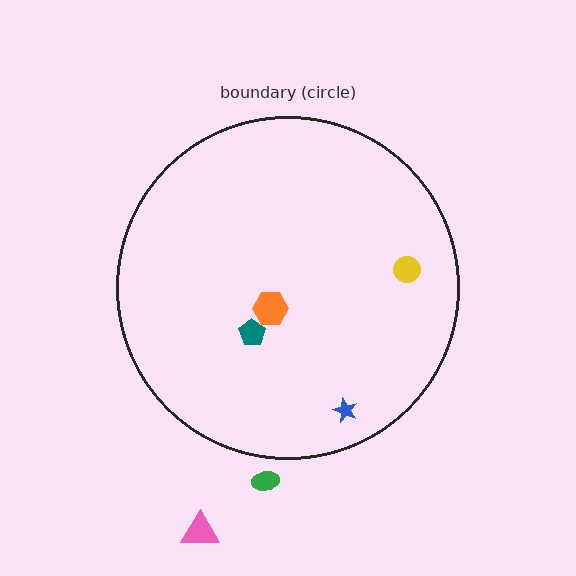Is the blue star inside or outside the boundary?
Inside.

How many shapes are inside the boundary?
4 inside, 2 outside.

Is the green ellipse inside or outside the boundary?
Outside.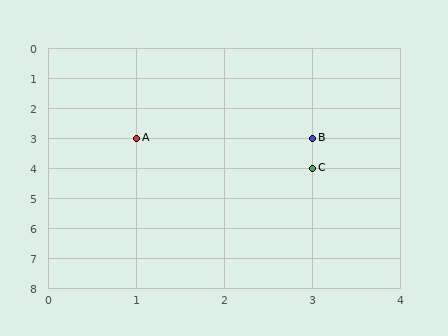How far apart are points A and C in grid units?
Points A and C are 2 columns and 1 row apart (about 2.2 grid units diagonally).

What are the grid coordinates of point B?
Point B is at grid coordinates (3, 3).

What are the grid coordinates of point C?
Point C is at grid coordinates (3, 4).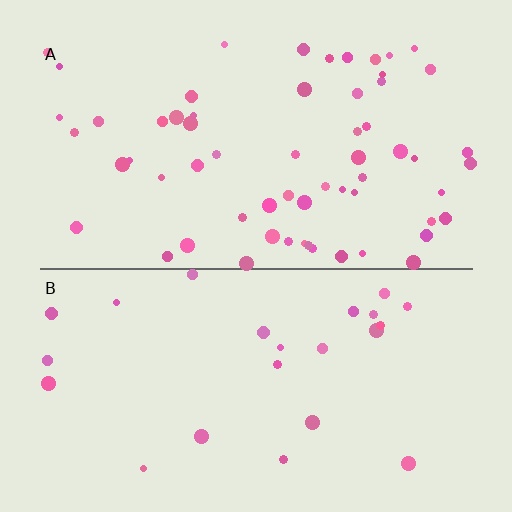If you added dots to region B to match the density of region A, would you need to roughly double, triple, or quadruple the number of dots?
Approximately triple.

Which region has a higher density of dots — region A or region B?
A (the top).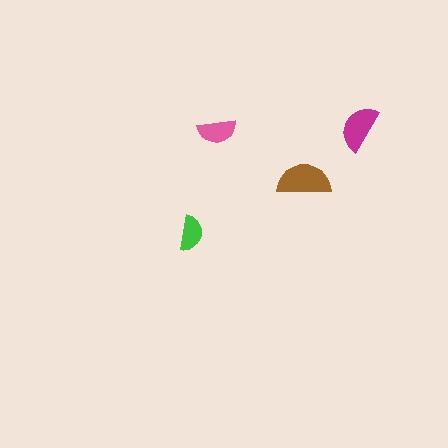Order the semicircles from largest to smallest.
the brown one, the magenta one, the pink one, the green one.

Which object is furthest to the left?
The green semicircle is leftmost.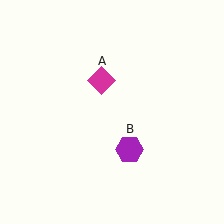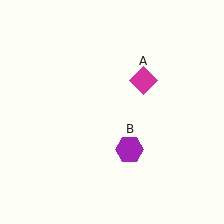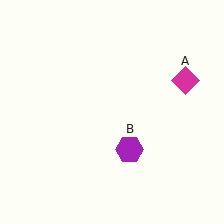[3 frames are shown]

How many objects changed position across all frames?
1 object changed position: magenta diamond (object A).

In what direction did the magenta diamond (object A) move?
The magenta diamond (object A) moved right.